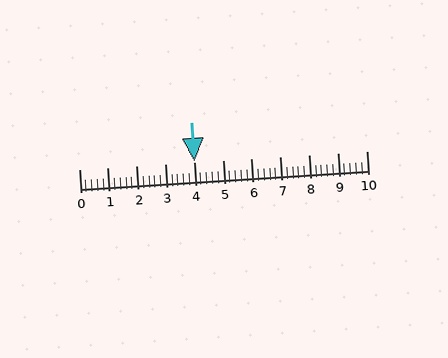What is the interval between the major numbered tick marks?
The major tick marks are spaced 1 units apart.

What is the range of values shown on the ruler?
The ruler shows values from 0 to 10.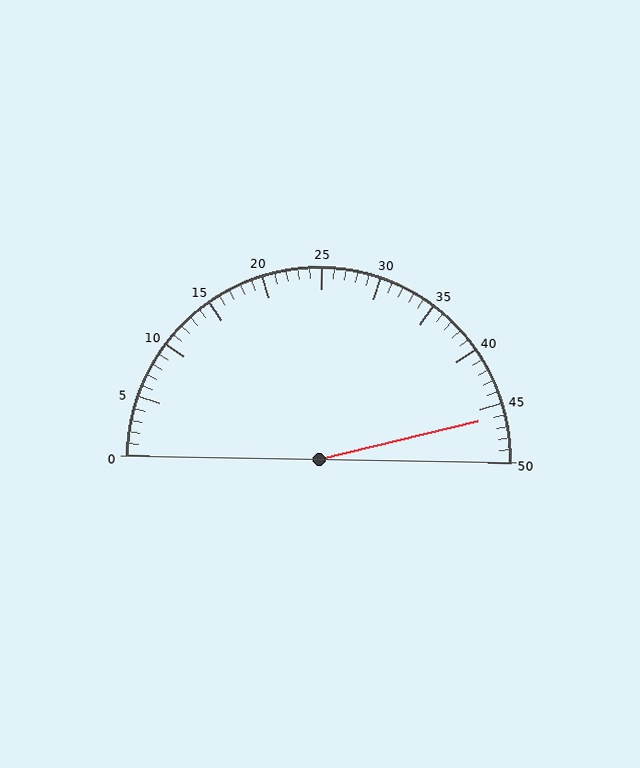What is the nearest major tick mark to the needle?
The nearest major tick mark is 45.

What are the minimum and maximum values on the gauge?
The gauge ranges from 0 to 50.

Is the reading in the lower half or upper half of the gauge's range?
The reading is in the upper half of the range (0 to 50).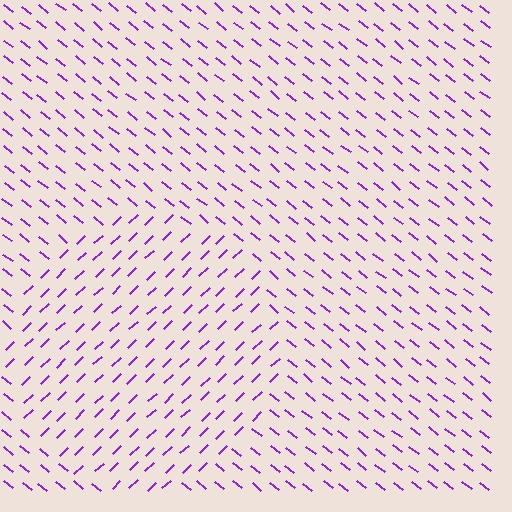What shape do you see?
I see a circle.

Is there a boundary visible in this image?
Yes, there is a texture boundary formed by a change in line orientation.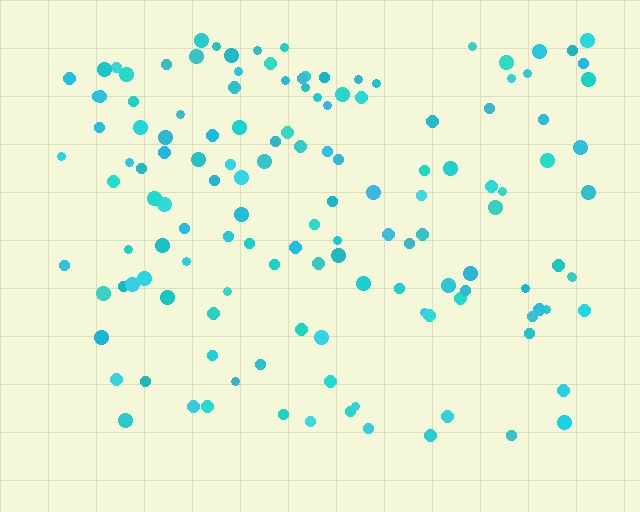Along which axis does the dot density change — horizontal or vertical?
Vertical.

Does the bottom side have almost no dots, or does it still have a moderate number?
Still a moderate number, just noticeably fewer than the top.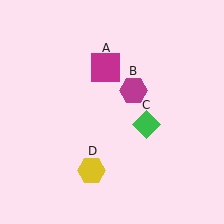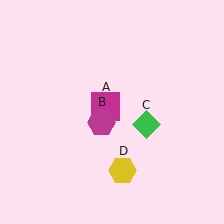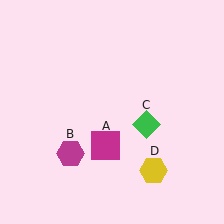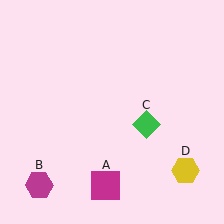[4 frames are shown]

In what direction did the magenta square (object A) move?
The magenta square (object A) moved down.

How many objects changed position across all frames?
3 objects changed position: magenta square (object A), magenta hexagon (object B), yellow hexagon (object D).